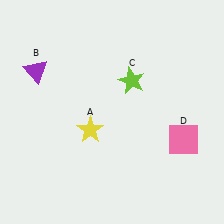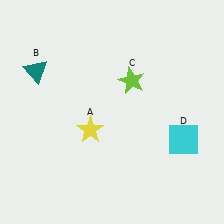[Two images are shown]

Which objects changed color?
B changed from purple to teal. D changed from pink to cyan.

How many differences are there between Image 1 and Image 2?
There are 2 differences between the two images.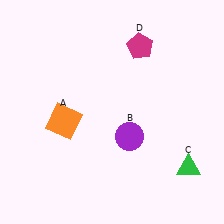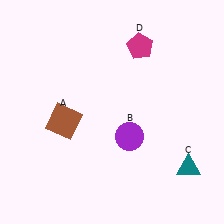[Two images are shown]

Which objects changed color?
A changed from orange to brown. C changed from green to teal.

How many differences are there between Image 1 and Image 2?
There are 2 differences between the two images.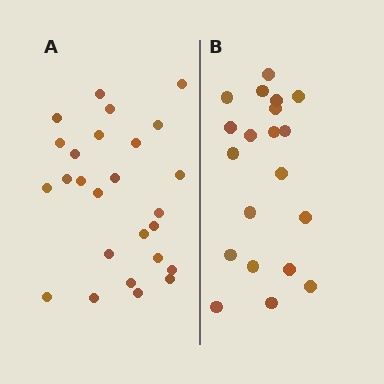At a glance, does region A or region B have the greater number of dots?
Region A (the left region) has more dots.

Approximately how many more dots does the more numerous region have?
Region A has about 6 more dots than region B.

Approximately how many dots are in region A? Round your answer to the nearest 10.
About 30 dots. (The exact count is 26, which rounds to 30.)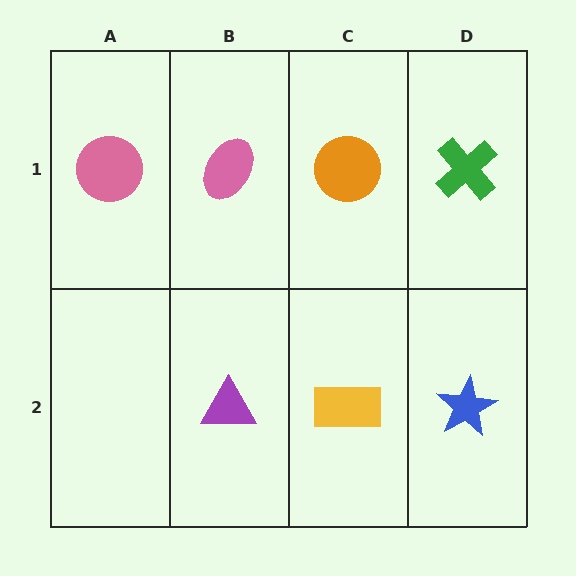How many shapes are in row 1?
4 shapes.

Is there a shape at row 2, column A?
No, that cell is empty.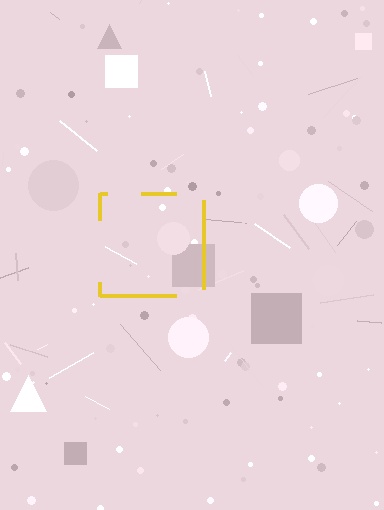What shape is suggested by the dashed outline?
The dashed outline suggests a square.